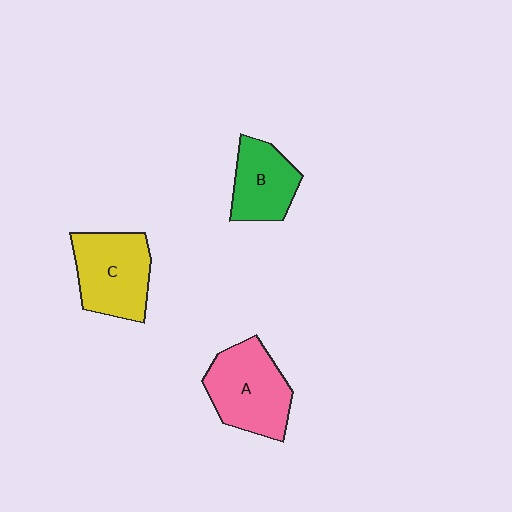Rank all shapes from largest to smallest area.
From largest to smallest: A (pink), C (yellow), B (green).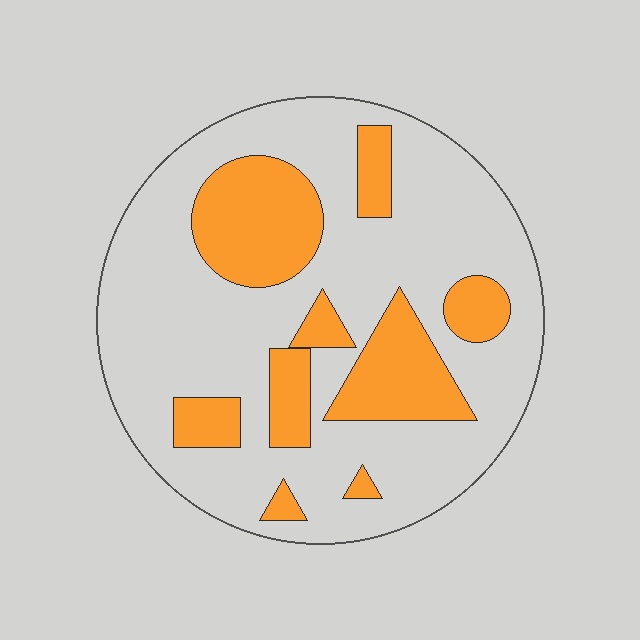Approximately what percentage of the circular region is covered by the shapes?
Approximately 25%.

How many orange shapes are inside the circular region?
9.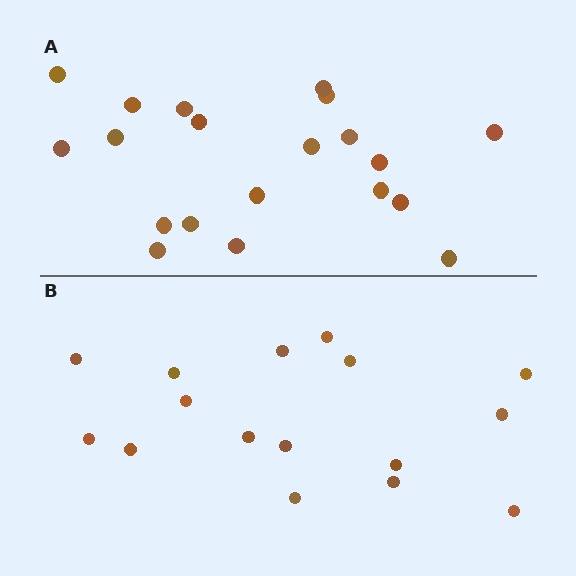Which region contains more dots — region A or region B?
Region A (the top region) has more dots.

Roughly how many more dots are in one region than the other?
Region A has about 4 more dots than region B.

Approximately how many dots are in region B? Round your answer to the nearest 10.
About 20 dots. (The exact count is 16, which rounds to 20.)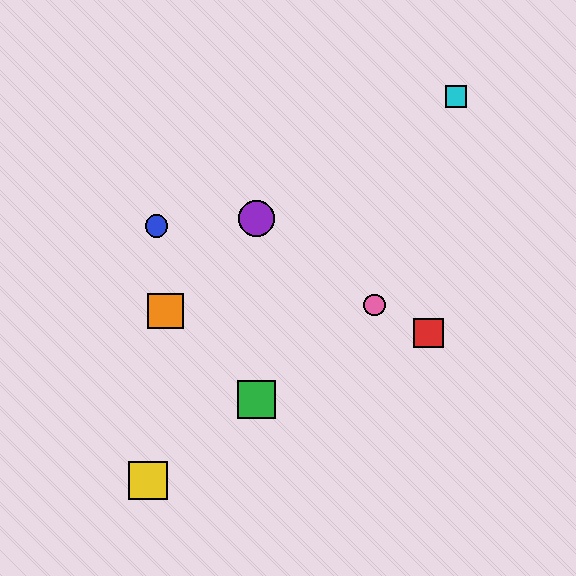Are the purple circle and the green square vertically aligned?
Yes, both are at x≈256.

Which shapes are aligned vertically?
The green square, the purple circle are aligned vertically.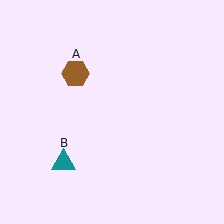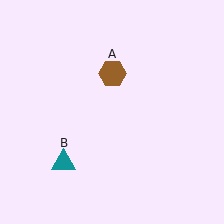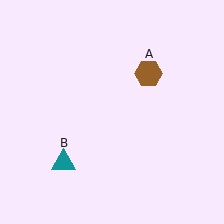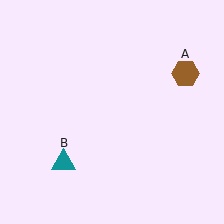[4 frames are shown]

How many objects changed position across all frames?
1 object changed position: brown hexagon (object A).